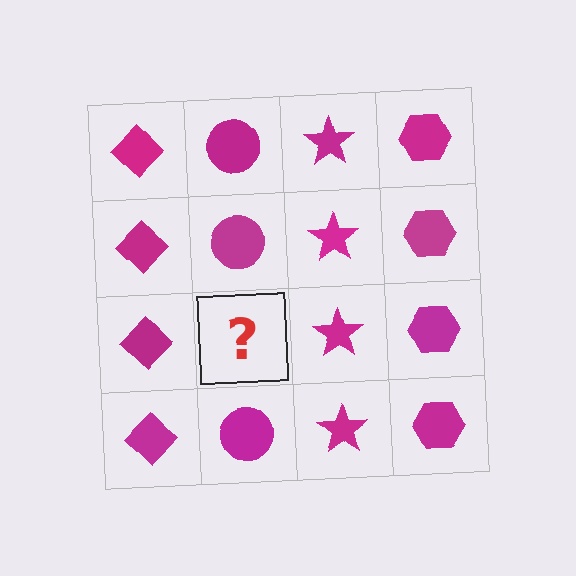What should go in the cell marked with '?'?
The missing cell should contain a magenta circle.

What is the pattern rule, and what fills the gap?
The rule is that each column has a consistent shape. The gap should be filled with a magenta circle.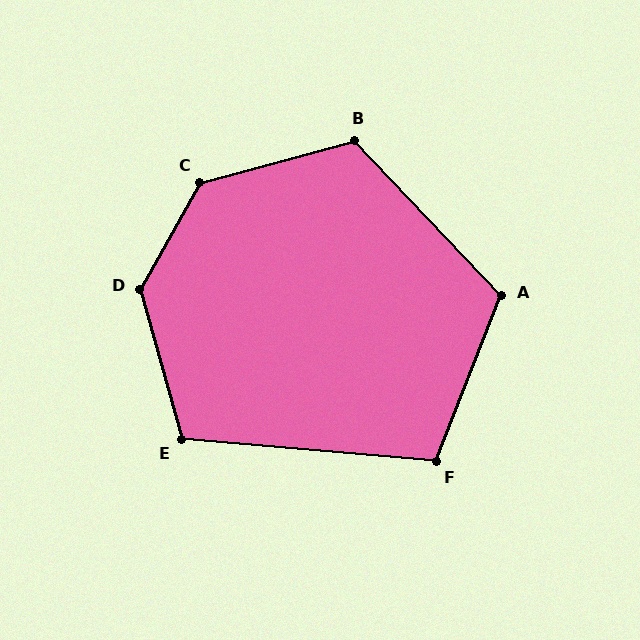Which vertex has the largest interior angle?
D, at approximately 135 degrees.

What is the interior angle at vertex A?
Approximately 115 degrees (obtuse).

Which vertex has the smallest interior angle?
F, at approximately 107 degrees.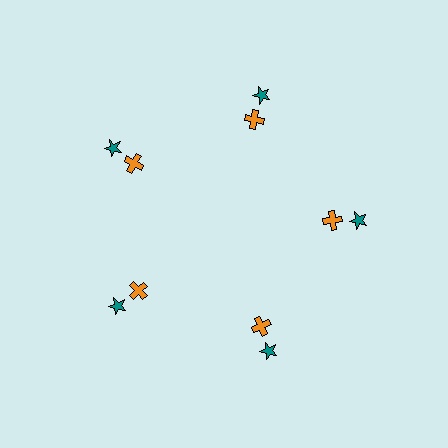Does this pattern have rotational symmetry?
Yes, this pattern has 5-fold rotational symmetry. It looks the same after rotating 72 degrees around the center.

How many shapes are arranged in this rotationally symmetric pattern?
There are 10 shapes, arranged in 5 groups of 2.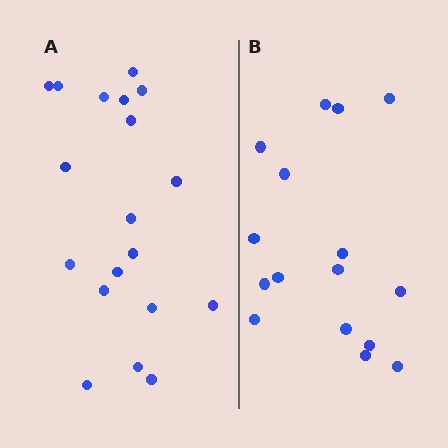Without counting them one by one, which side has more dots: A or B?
Region A (the left region) has more dots.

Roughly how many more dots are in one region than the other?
Region A has just a few more — roughly 2 or 3 more dots than region B.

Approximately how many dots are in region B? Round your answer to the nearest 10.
About 20 dots. (The exact count is 16, which rounds to 20.)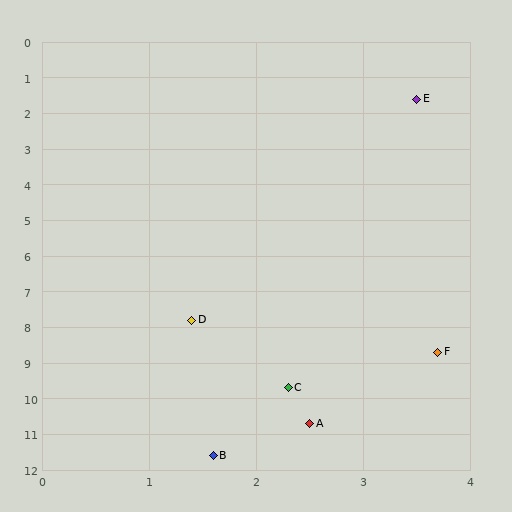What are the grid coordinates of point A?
Point A is at approximately (2.5, 10.7).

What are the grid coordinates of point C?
Point C is at approximately (2.3, 9.7).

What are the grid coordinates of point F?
Point F is at approximately (3.7, 8.7).